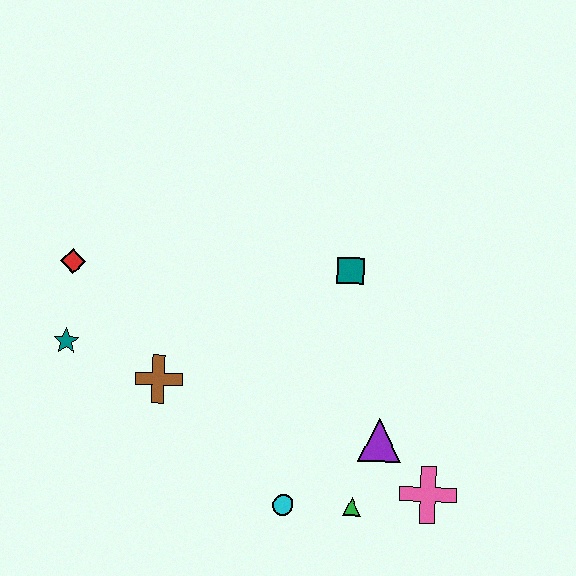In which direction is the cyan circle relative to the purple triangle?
The cyan circle is to the left of the purple triangle.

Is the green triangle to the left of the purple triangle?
Yes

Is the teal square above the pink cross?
Yes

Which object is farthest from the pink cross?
The red diamond is farthest from the pink cross.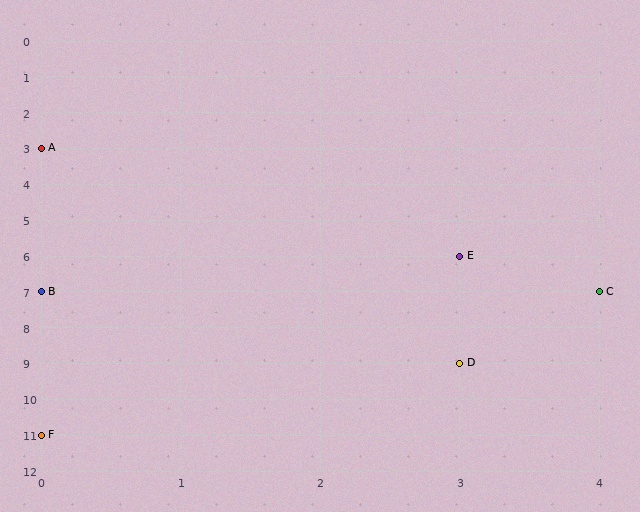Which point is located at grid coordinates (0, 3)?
Point A is at (0, 3).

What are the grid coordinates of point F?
Point F is at grid coordinates (0, 11).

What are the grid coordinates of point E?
Point E is at grid coordinates (3, 6).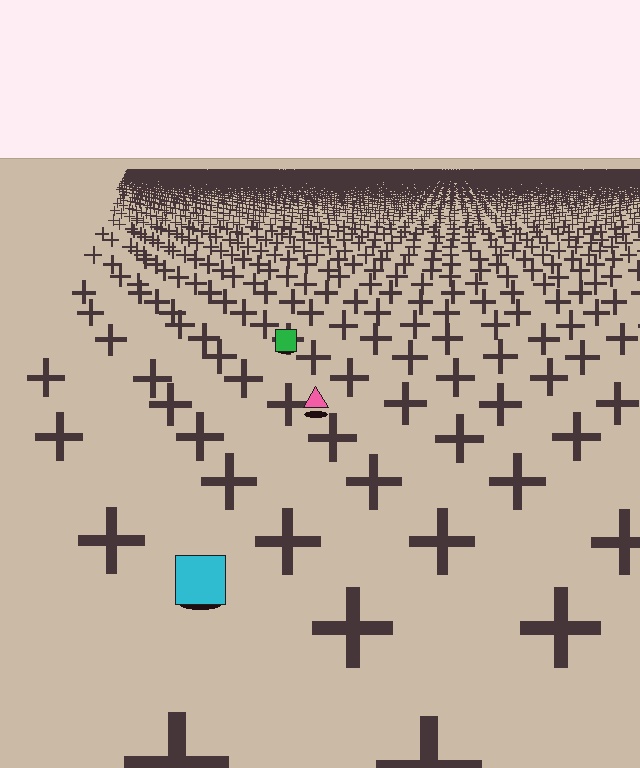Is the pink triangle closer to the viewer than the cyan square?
No. The cyan square is closer — you can tell from the texture gradient: the ground texture is coarser near it.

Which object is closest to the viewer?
The cyan square is closest. The texture marks near it are larger and more spread out.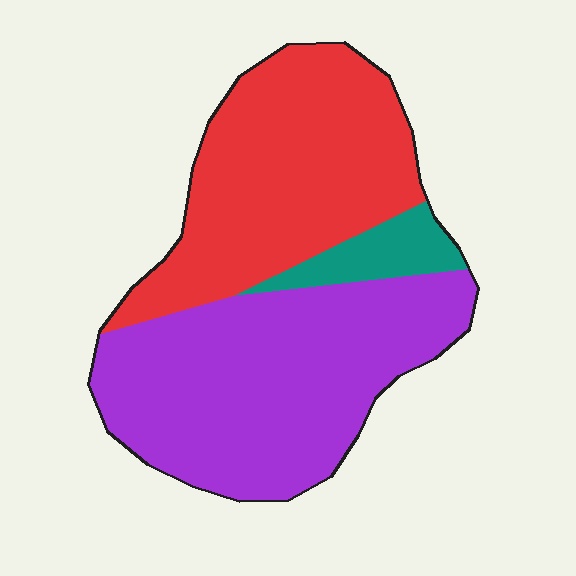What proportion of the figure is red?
Red covers roughly 40% of the figure.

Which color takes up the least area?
Teal, at roughly 10%.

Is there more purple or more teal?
Purple.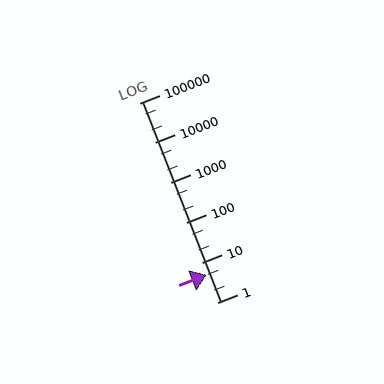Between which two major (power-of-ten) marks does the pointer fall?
The pointer is between 1 and 10.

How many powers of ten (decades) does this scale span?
The scale spans 5 decades, from 1 to 100000.